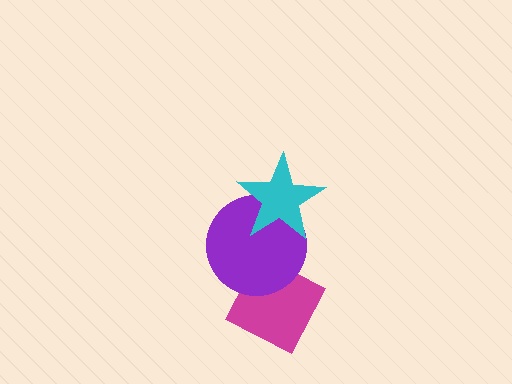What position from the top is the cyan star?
The cyan star is 1st from the top.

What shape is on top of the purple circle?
The cyan star is on top of the purple circle.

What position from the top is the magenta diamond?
The magenta diamond is 3rd from the top.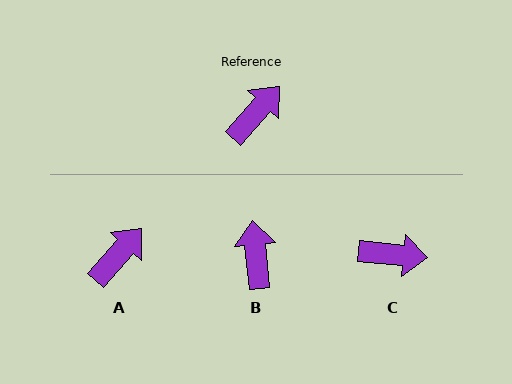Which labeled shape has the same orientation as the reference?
A.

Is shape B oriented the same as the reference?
No, it is off by about 48 degrees.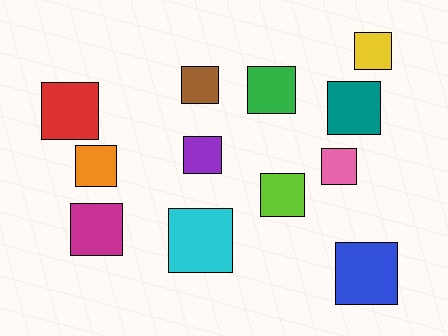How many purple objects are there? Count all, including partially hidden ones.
There is 1 purple object.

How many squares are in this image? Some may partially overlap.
There are 12 squares.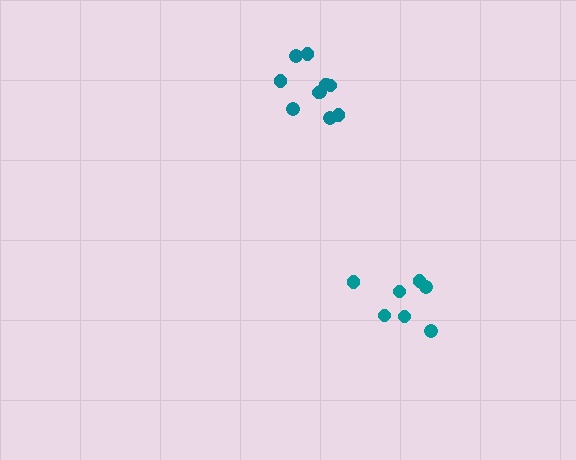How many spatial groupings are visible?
There are 2 spatial groupings.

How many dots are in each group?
Group 1: 7 dots, Group 2: 10 dots (17 total).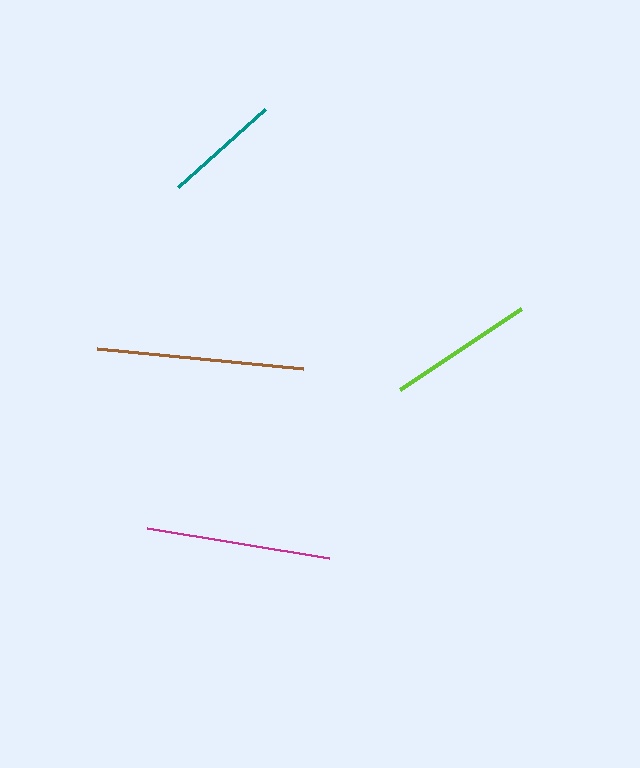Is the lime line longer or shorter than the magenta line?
The magenta line is longer than the lime line.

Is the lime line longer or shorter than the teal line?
The lime line is longer than the teal line.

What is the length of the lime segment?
The lime segment is approximately 146 pixels long.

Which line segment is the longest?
The brown line is the longest at approximately 207 pixels.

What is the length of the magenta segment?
The magenta segment is approximately 185 pixels long.